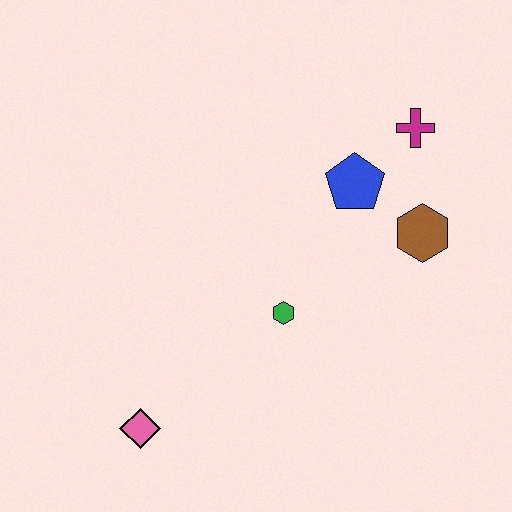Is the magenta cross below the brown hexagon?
No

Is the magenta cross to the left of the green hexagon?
No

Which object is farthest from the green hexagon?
The magenta cross is farthest from the green hexagon.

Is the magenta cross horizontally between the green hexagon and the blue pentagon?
No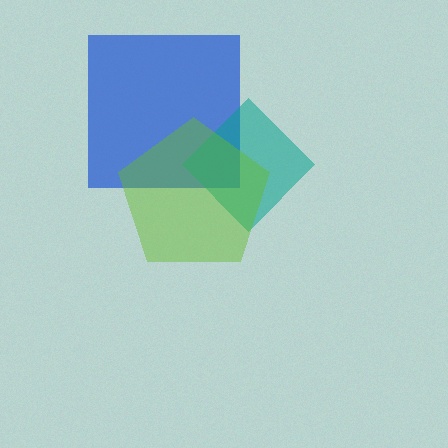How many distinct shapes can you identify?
There are 3 distinct shapes: a blue square, a teal diamond, a lime pentagon.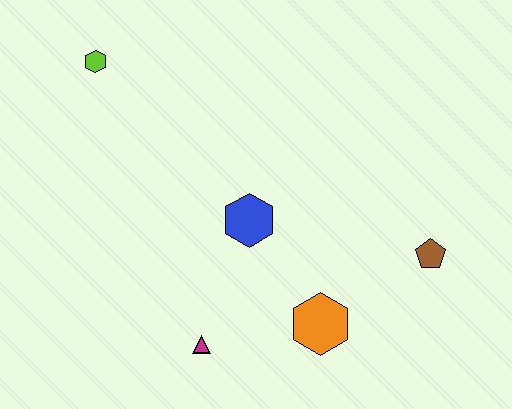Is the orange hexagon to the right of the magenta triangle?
Yes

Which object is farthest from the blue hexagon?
The lime hexagon is farthest from the blue hexagon.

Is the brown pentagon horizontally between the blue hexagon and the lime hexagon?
No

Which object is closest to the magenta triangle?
The orange hexagon is closest to the magenta triangle.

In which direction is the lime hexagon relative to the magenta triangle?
The lime hexagon is above the magenta triangle.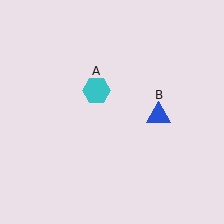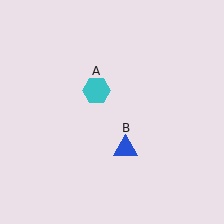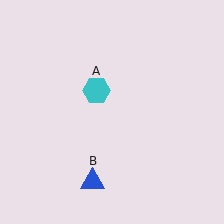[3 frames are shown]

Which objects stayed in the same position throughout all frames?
Cyan hexagon (object A) remained stationary.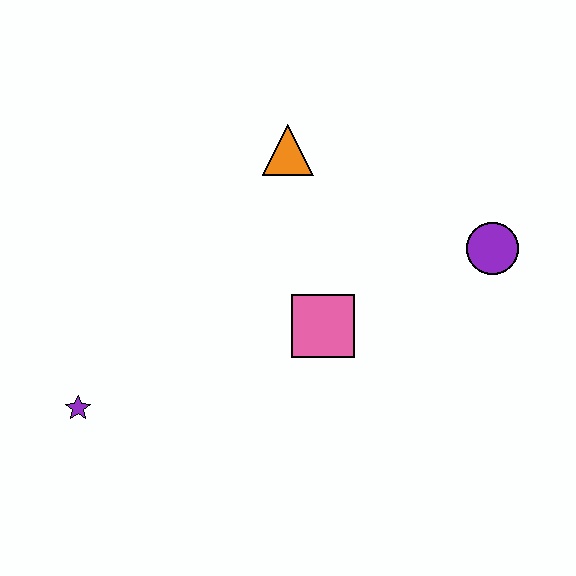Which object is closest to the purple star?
The pink square is closest to the purple star.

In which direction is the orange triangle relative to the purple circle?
The orange triangle is to the left of the purple circle.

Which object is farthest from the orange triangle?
The purple star is farthest from the orange triangle.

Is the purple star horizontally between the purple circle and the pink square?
No